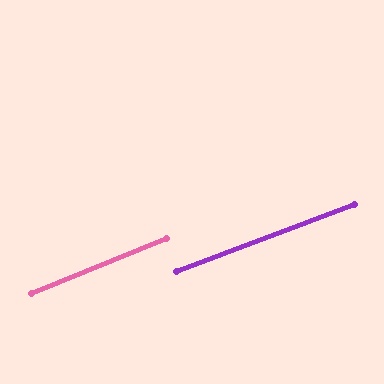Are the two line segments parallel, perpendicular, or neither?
Parallel — their directions differ by only 1.6°.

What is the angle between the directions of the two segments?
Approximately 2 degrees.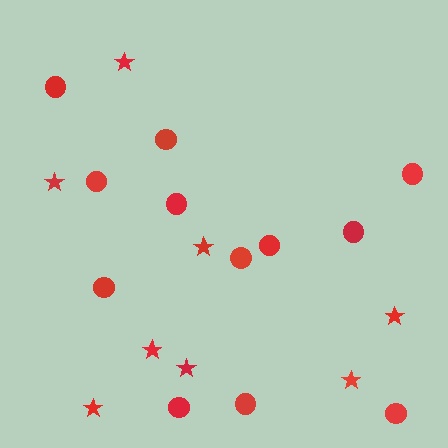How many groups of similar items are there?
There are 2 groups: one group of circles (12) and one group of stars (8).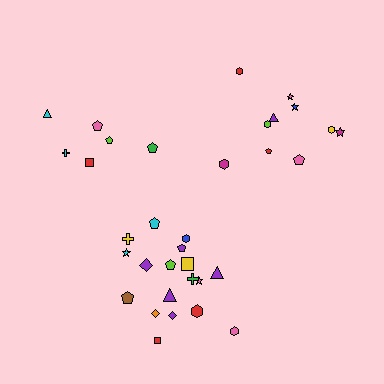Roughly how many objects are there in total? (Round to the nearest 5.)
Roughly 35 objects in total.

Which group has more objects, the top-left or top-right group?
The top-right group.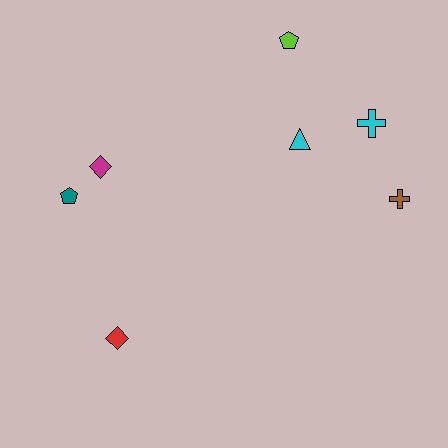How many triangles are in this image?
There is 1 triangle.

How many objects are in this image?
There are 7 objects.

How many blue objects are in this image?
There are no blue objects.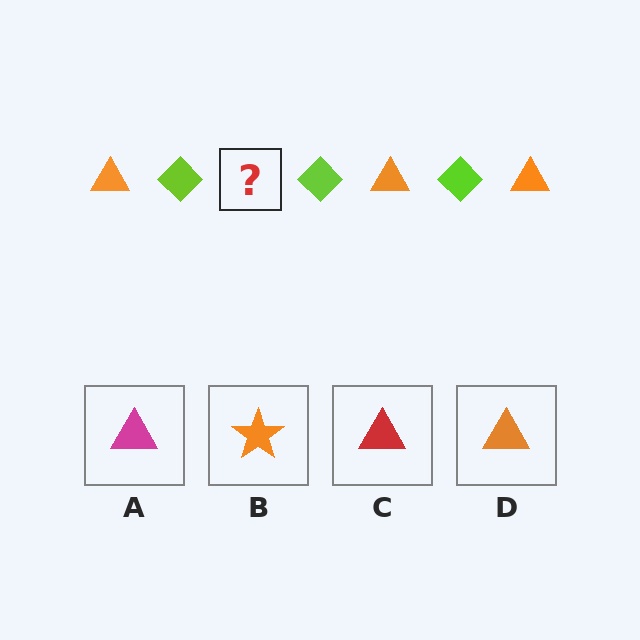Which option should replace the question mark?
Option D.